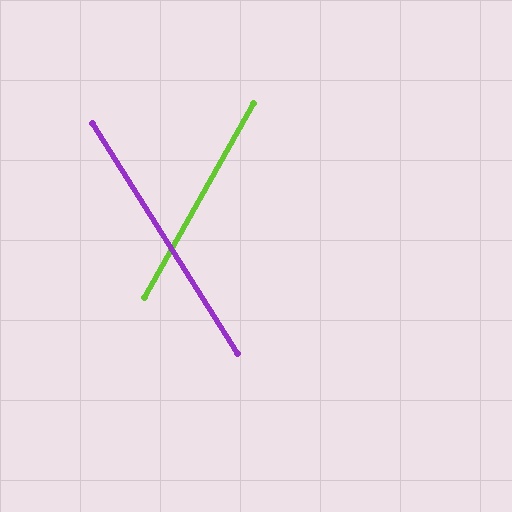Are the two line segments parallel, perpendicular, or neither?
Neither parallel nor perpendicular — they differ by about 62°.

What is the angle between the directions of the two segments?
Approximately 62 degrees.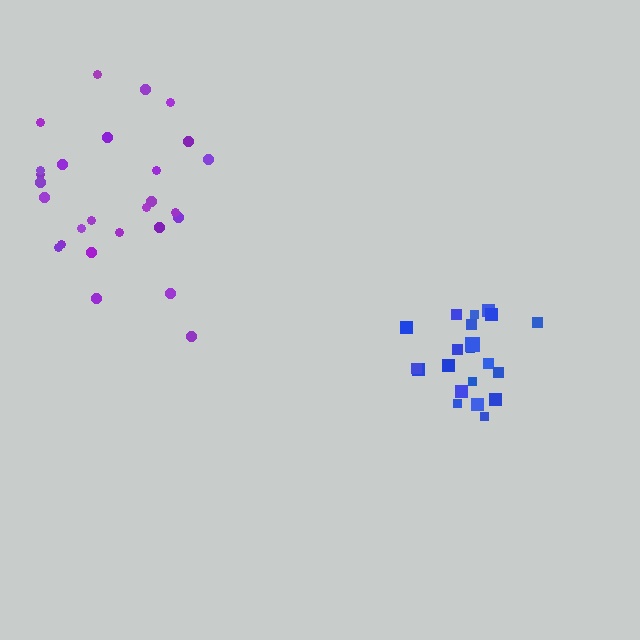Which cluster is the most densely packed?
Blue.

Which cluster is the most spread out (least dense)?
Purple.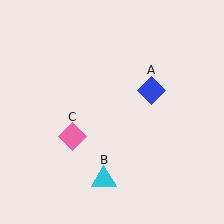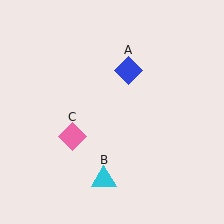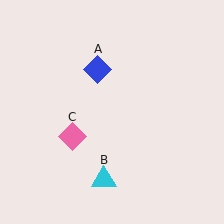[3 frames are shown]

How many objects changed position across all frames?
1 object changed position: blue diamond (object A).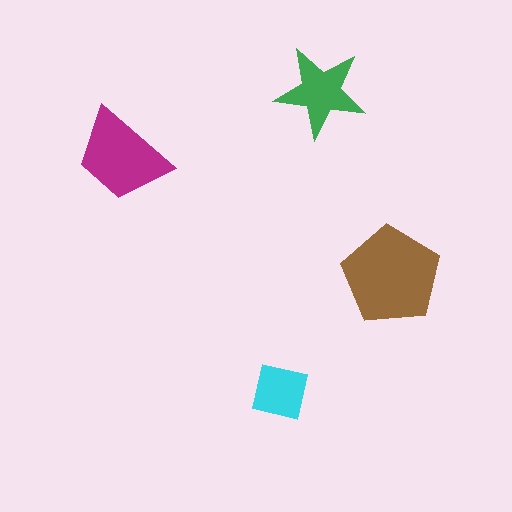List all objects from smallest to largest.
The cyan square, the green star, the magenta trapezoid, the brown pentagon.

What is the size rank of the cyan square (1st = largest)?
4th.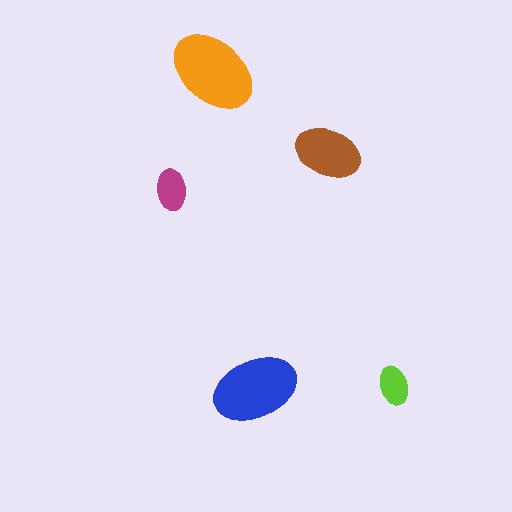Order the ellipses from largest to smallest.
the orange one, the blue one, the brown one, the magenta one, the lime one.